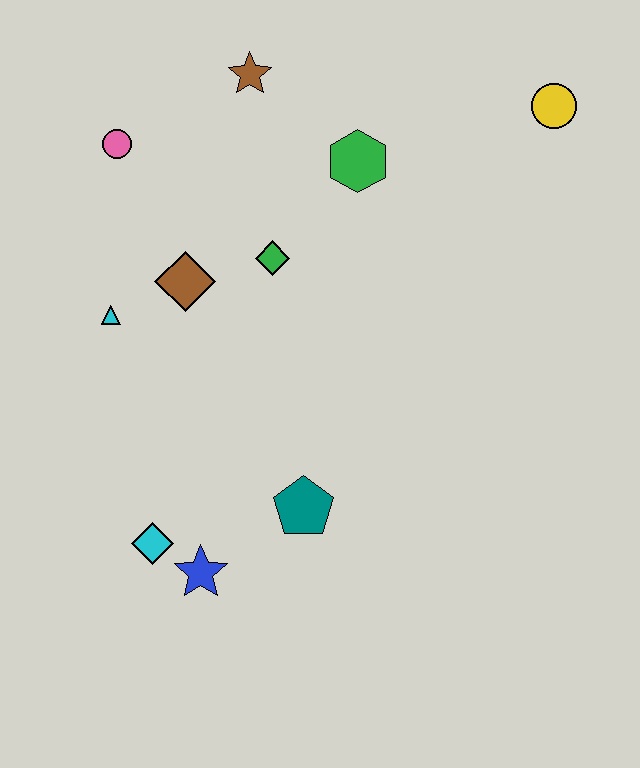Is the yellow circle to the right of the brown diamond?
Yes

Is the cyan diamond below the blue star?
No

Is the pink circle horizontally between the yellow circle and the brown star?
No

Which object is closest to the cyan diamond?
The blue star is closest to the cyan diamond.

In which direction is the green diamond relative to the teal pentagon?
The green diamond is above the teal pentagon.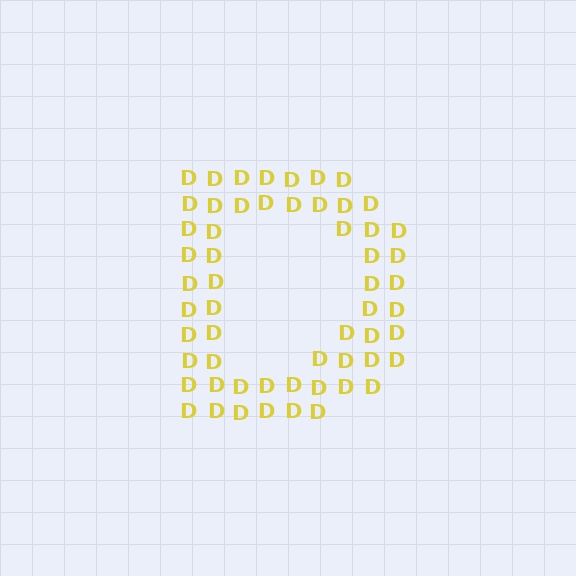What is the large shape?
The large shape is the letter D.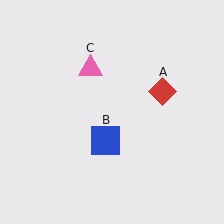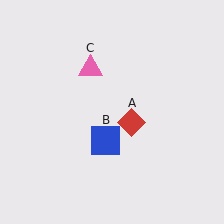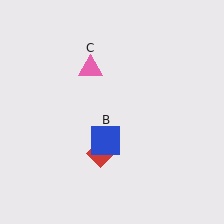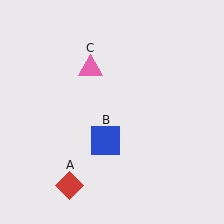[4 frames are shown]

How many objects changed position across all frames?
1 object changed position: red diamond (object A).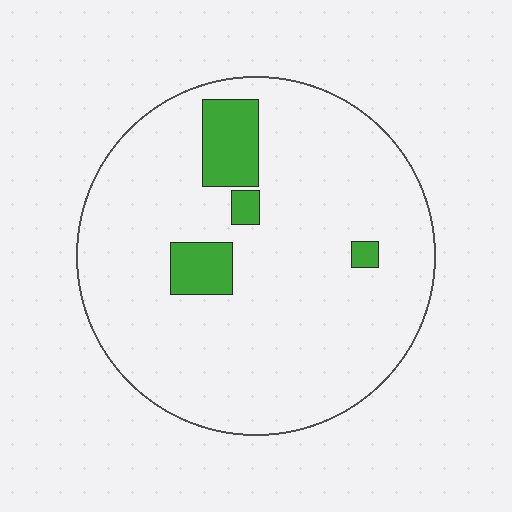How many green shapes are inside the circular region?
4.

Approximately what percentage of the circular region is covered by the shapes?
Approximately 10%.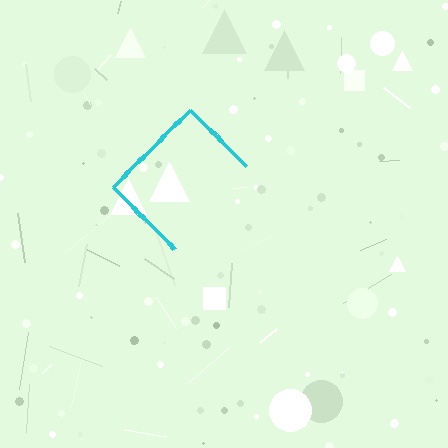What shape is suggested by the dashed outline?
The dashed outline suggests a diamond.